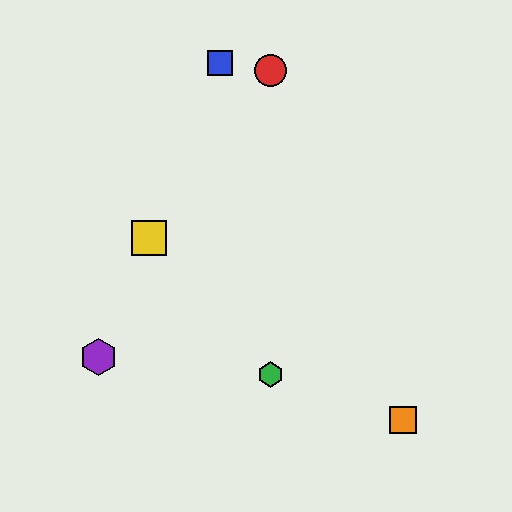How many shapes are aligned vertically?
2 shapes (the red circle, the green hexagon) are aligned vertically.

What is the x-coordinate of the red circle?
The red circle is at x≈270.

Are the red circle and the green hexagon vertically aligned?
Yes, both are at x≈270.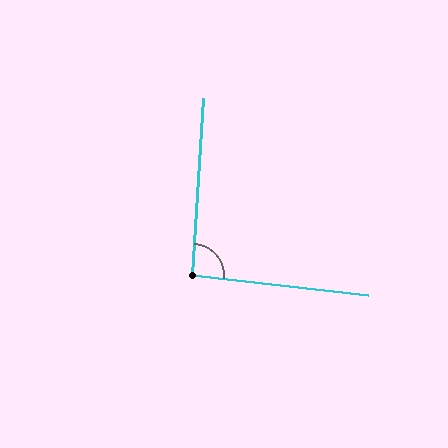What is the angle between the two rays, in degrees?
Approximately 93 degrees.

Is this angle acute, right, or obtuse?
It is approximately a right angle.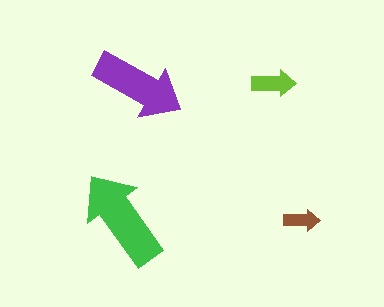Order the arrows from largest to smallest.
the green one, the purple one, the lime one, the brown one.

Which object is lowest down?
The brown arrow is bottommost.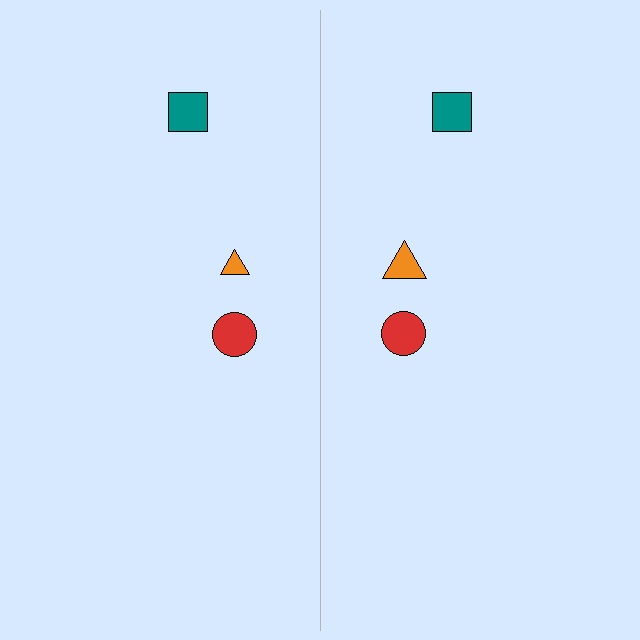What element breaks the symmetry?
The orange triangle on the right side has a different size than its mirror counterpart.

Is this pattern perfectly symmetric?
No, the pattern is not perfectly symmetric. The orange triangle on the right side has a different size than its mirror counterpart.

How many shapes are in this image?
There are 6 shapes in this image.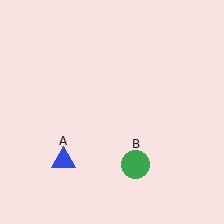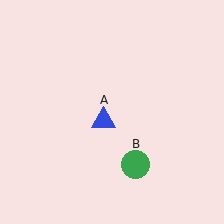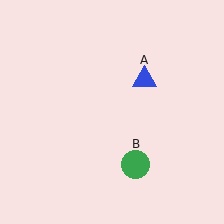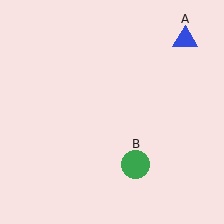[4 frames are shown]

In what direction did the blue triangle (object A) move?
The blue triangle (object A) moved up and to the right.